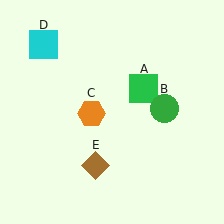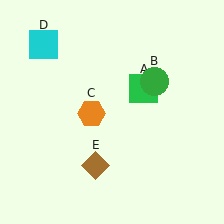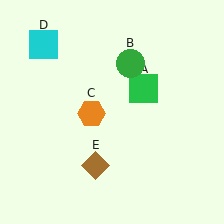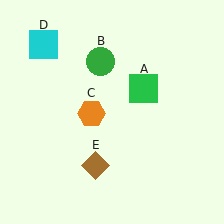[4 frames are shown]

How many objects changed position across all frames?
1 object changed position: green circle (object B).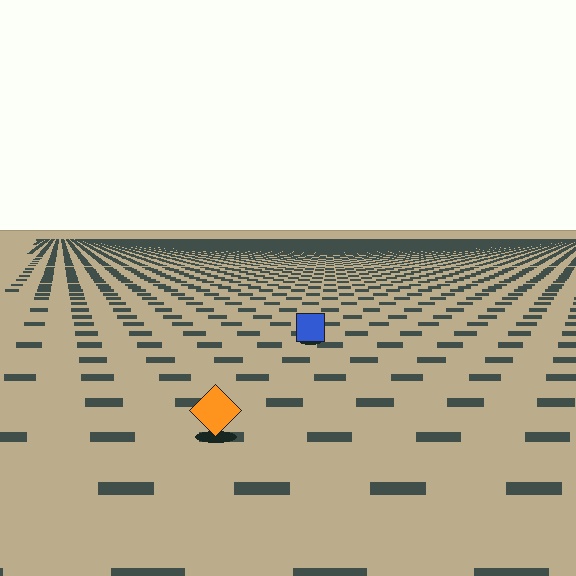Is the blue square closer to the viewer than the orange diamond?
No. The orange diamond is closer — you can tell from the texture gradient: the ground texture is coarser near it.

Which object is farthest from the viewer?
The blue square is farthest from the viewer. It appears smaller and the ground texture around it is denser.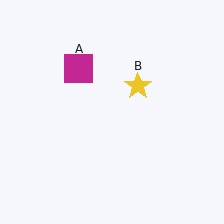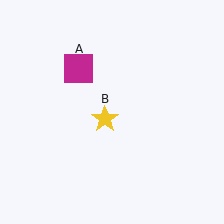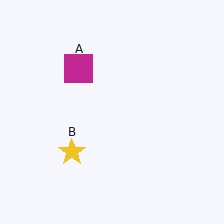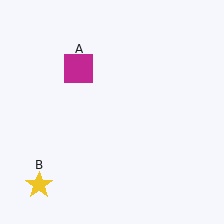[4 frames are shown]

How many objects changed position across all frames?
1 object changed position: yellow star (object B).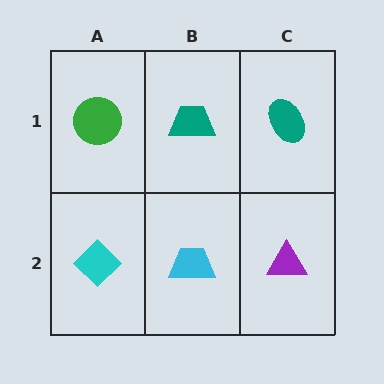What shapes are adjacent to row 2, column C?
A teal ellipse (row 1, column C), a cyan trapezoid (row 2, column B).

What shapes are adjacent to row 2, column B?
A teal trapezoid (row 1, column B), a cyan diamond (row 2, column A), a purple triangle (row 2, column C).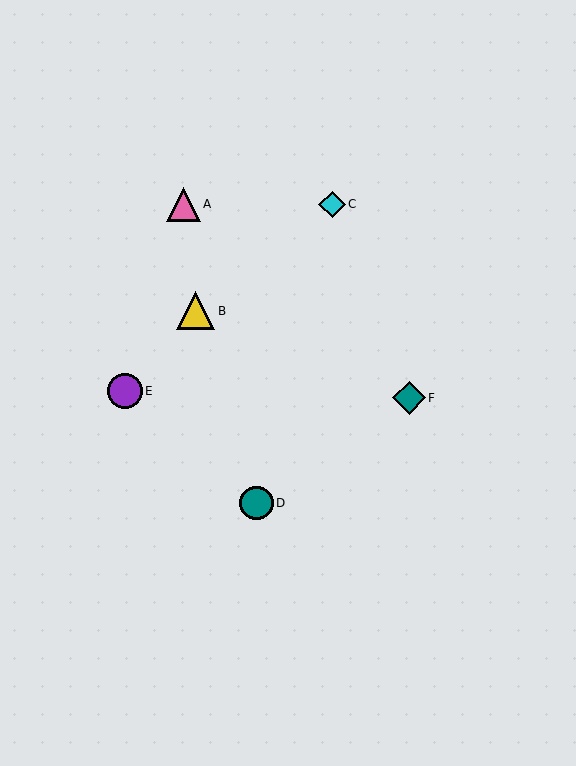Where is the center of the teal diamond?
The center of the teal diamond is at (409, 398).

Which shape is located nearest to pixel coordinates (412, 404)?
The teal diamond (labeled F) at (409, 398) is nearest to that location.